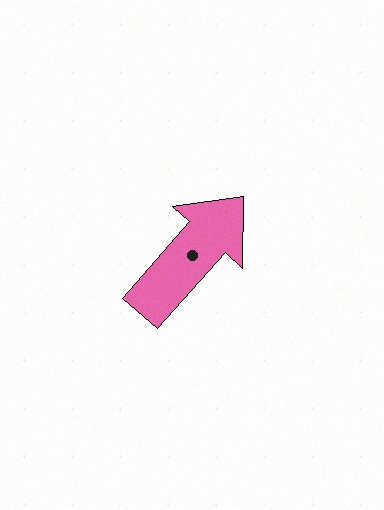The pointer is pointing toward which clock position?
Roughly 1 o'clock.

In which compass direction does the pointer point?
Northeast.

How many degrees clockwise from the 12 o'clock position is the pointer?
Approximately 41 degrees.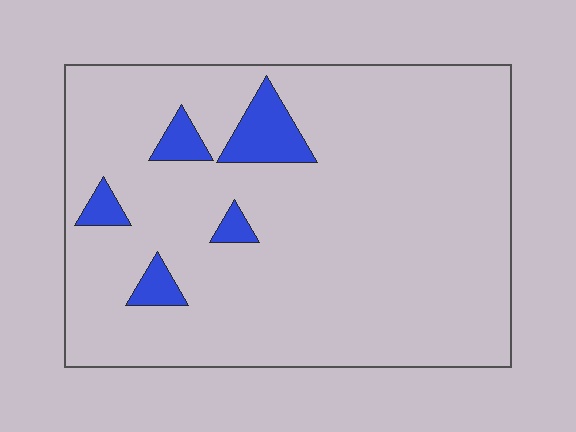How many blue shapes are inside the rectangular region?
5.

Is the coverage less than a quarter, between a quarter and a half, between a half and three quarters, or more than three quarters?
Less than a quarter.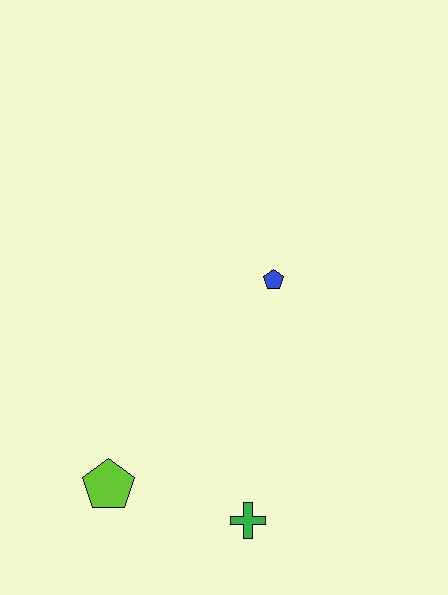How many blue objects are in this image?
There is 1 blue object.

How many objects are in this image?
There are 3 objects.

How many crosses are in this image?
There is 1 cross.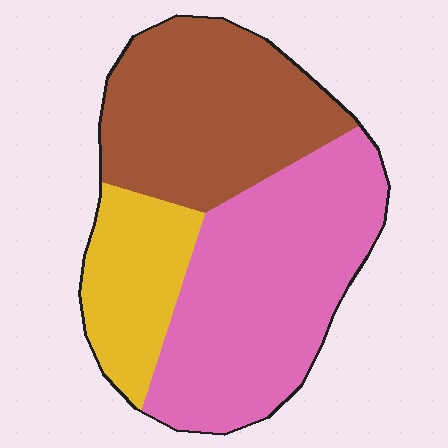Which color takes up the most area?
Pink, at roughly 45%.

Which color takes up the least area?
Yellow, at roughly 20%.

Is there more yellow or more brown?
Brown.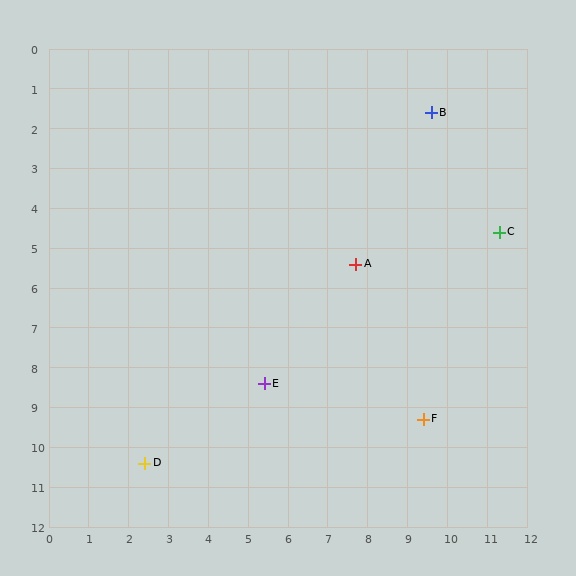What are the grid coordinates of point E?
Point E is at approximately (5.4, 8.4).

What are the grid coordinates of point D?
Point D is at approximately (2.4, 10.4).